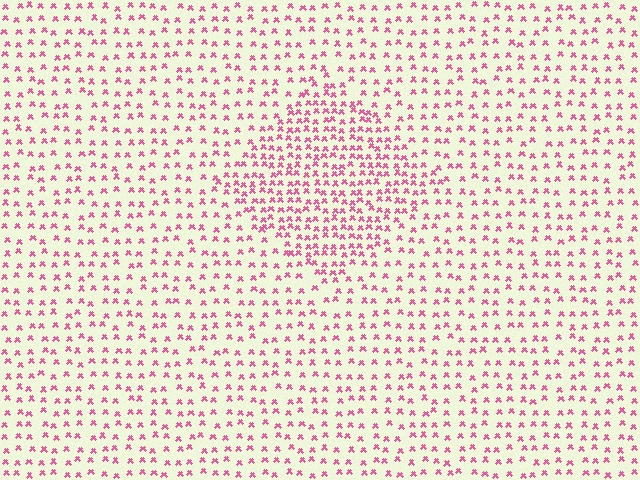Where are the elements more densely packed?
The elements are more densely packed inside the diamond boundary.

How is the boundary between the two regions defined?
The boundary is defined by a change in element density (approximately 1.9x ratio). All elements are the same color, size, and shape.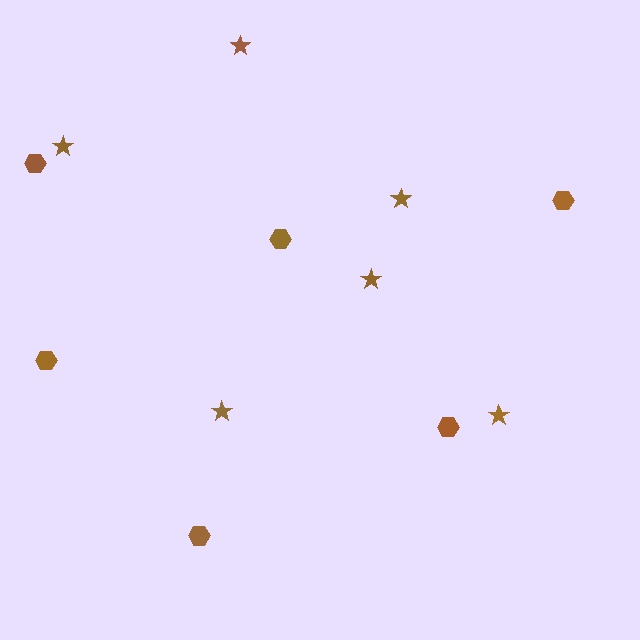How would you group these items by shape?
There are 2 groups: one group of hexagons (6) and one group of stars (6).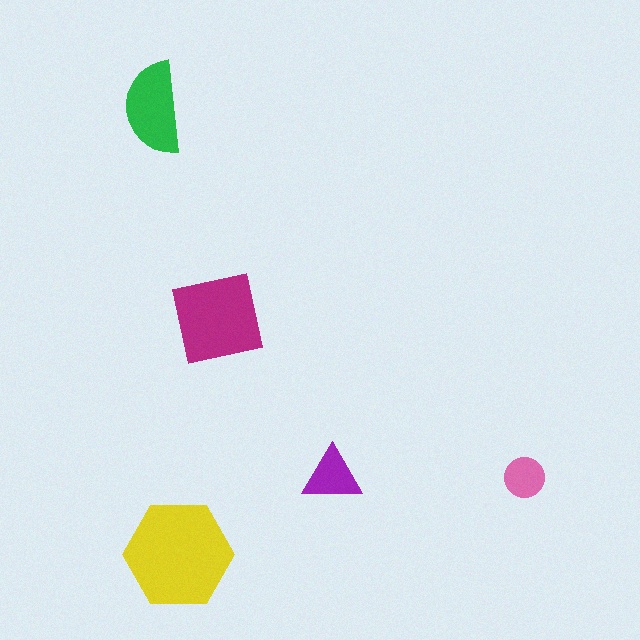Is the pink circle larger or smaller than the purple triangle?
Smaller.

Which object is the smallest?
The pink circle.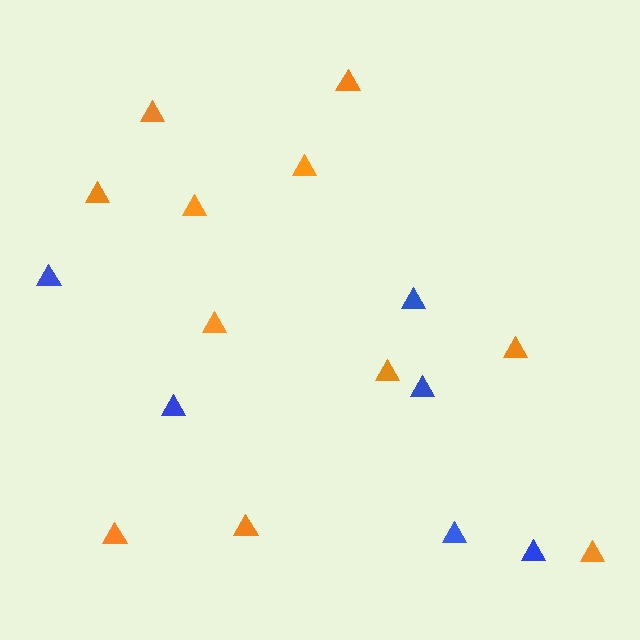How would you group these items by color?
There are 2 groups: one group of orange triangles (11) and one group of blue triangles (6).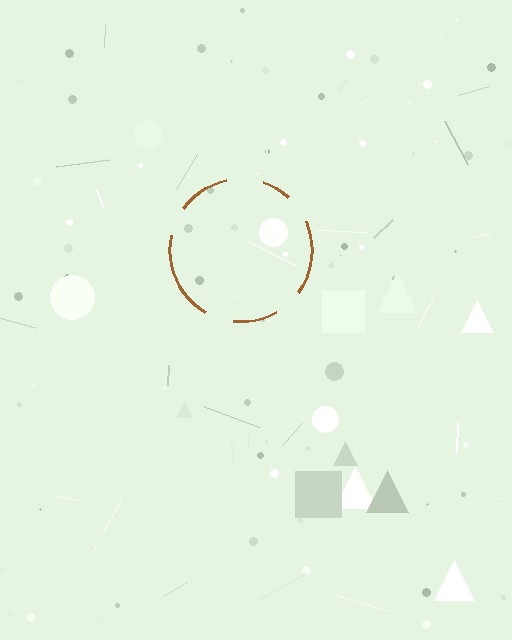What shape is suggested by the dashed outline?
The dashed outline suggests a circle.